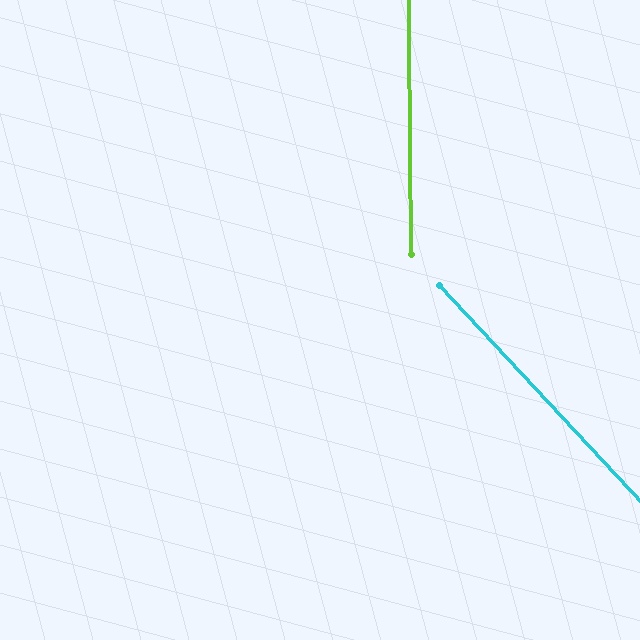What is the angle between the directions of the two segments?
Approximately 43 degrees.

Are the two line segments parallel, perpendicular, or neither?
Neither parallel nor perpendicular — they differ by about 43°.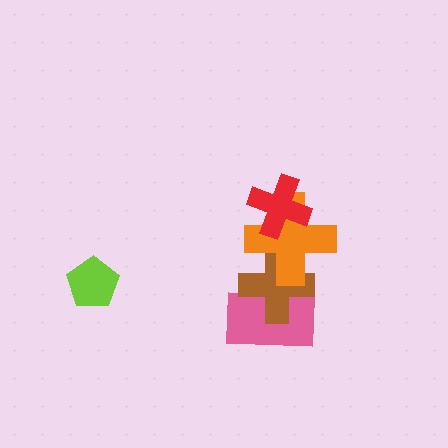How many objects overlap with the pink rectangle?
1 object overlaps with the pink rectangle.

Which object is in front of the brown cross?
The orange cross is in front of the brown cross.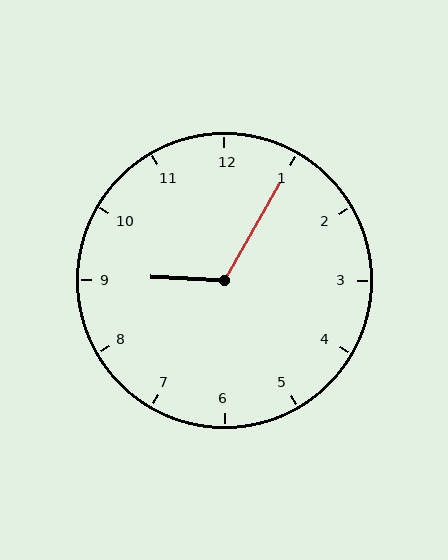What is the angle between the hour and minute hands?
Approximately 118 degrees.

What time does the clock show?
9:05.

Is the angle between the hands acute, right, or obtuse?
It is obtuse.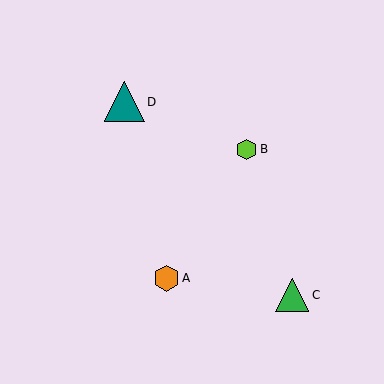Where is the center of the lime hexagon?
The center of the lime hexagon is at (246, 149).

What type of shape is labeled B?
Shape B is a lime hexagon.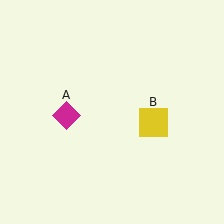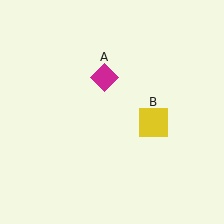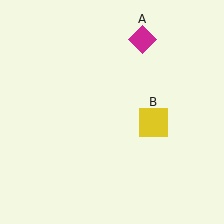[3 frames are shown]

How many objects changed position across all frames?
1 object changed position: magenta diamond (object A).